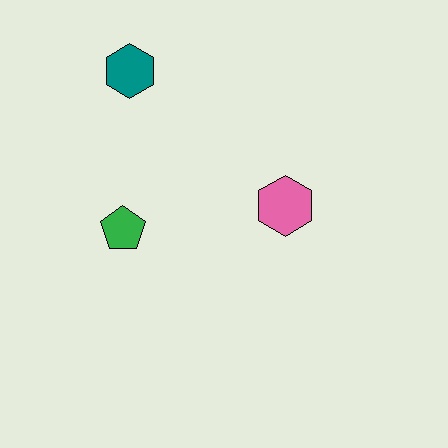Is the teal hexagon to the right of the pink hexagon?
No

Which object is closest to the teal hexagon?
The green pentagon is closest to the teal hexagon.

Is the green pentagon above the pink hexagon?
No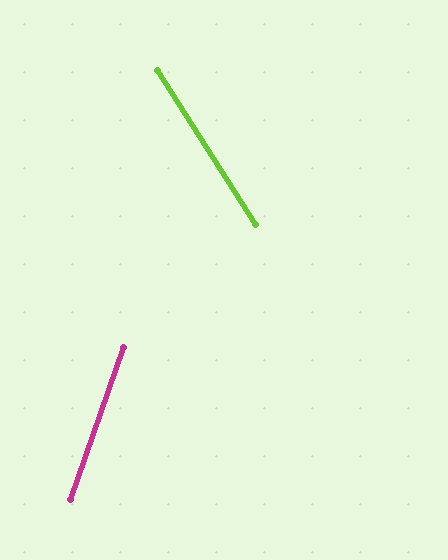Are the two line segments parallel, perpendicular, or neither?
Neither parallel nor perpendicular — they differ by about 52°.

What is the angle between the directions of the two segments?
Approximately 52 degrees.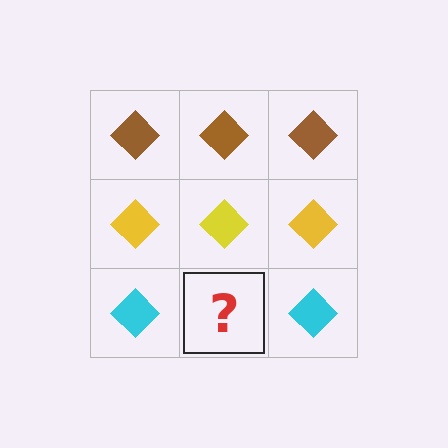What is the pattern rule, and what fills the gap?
The rule is that each row has a consistent color. The gap should be filled with a cyan diamond.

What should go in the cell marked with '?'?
The missing cell should contain a cyan diamond.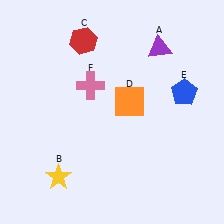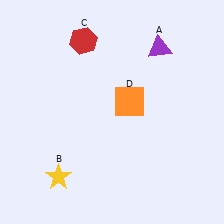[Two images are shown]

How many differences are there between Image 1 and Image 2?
There are 2 differences between the two images.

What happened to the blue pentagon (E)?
The blue pentagon (E) was removed in Image 2. It was in the top-right area of Image 1.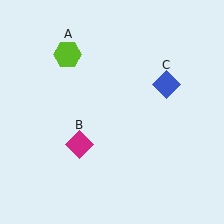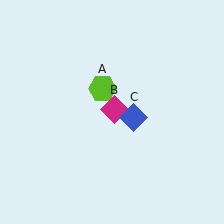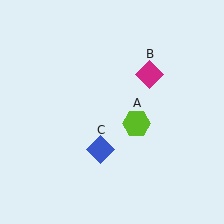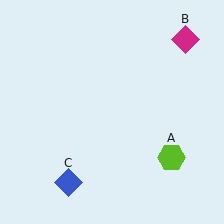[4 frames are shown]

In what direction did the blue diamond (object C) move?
The blue diamond (object C) moved down and to the left.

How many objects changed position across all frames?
3 objects changed position: lime hexagon (object A), magenta diamond (object B), blue diamond (object C).